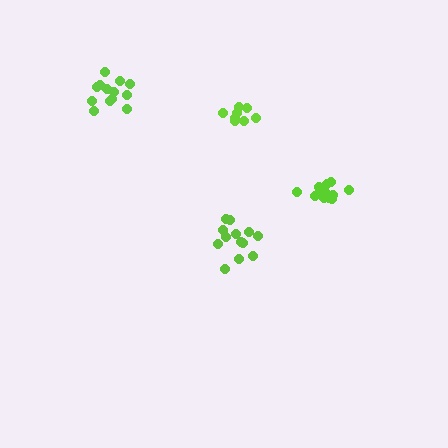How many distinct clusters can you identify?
There are 4 distinct clusters.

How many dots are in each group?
Group 1: 13 dots, Group 2: 13 dots, Group 3: 8 dots, Group 4: 13 dots (47 total).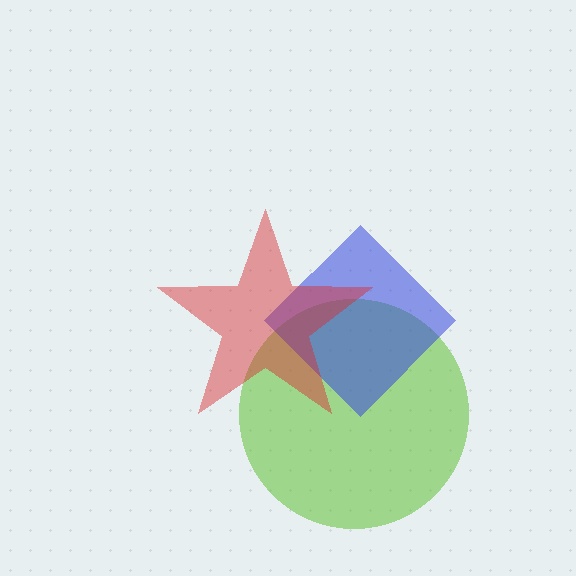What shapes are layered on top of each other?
The layered shapes are: a lime circle, a blue diamond, a red star.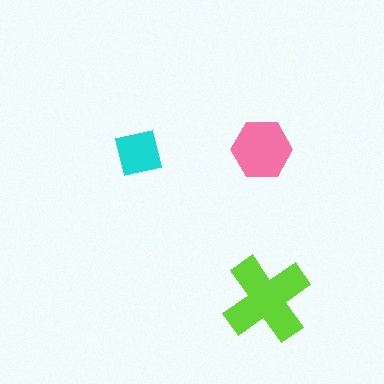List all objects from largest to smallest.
The lime cross, the pink hexagon, the cyan square.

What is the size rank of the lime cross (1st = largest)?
1st.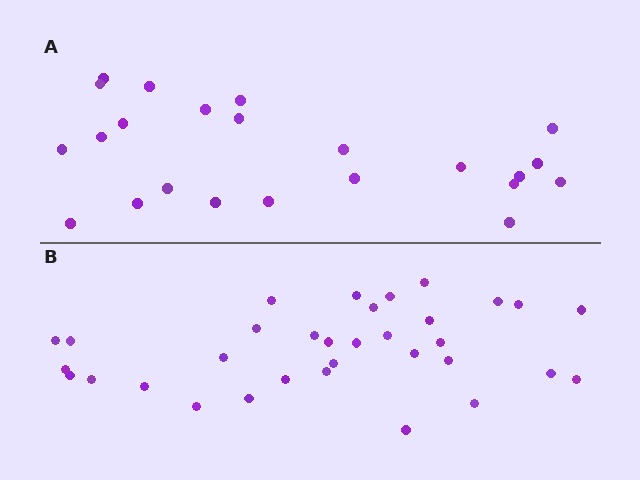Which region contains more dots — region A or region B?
Region B (the bottom region) has more dots.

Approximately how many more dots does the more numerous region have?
Region B has roughly 10 or so more dots than region A.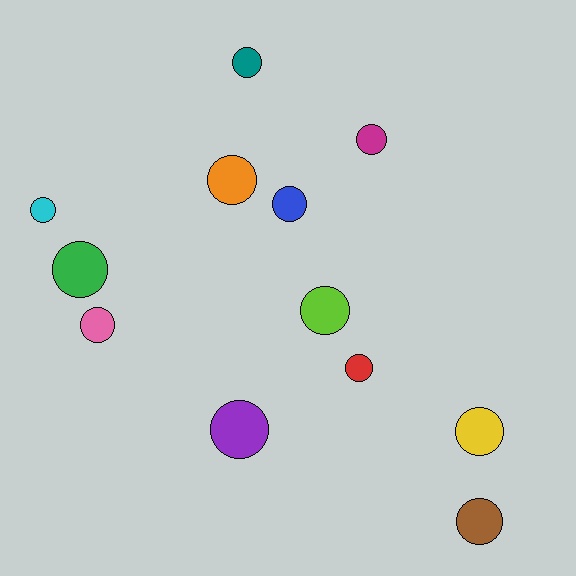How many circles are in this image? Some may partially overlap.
There are 12 circles.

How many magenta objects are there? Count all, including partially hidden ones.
There is 1 magenta object.